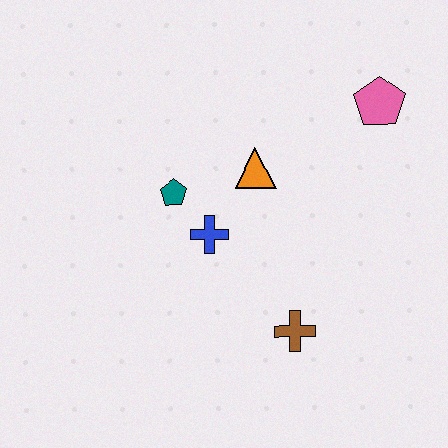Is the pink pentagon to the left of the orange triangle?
No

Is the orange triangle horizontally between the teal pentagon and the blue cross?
No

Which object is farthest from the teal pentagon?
The pink pentagon is farthest from the teal pentagon.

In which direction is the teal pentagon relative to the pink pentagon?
The teal pentagon is to the left of the pink pentagon.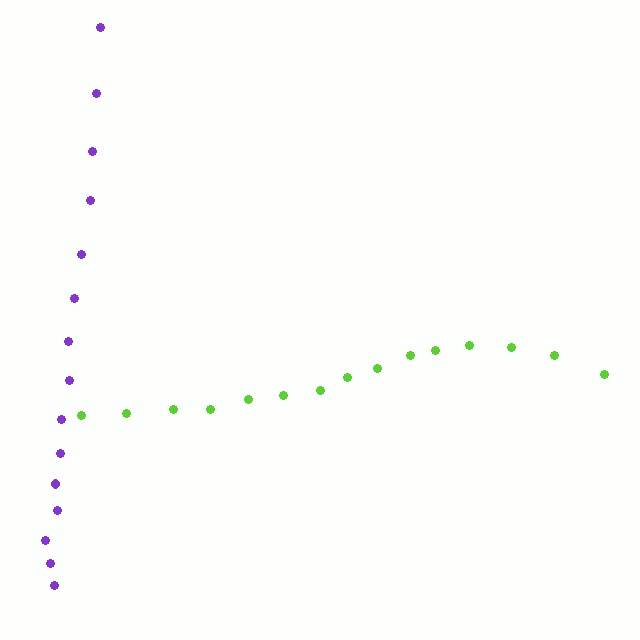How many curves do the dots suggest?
There are 2 distinct paths.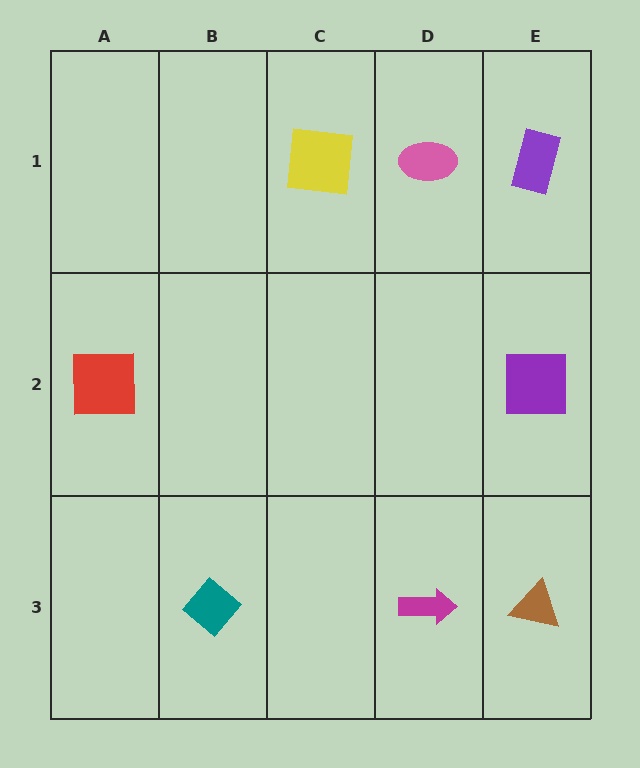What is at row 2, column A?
A red square.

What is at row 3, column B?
A teal diamond.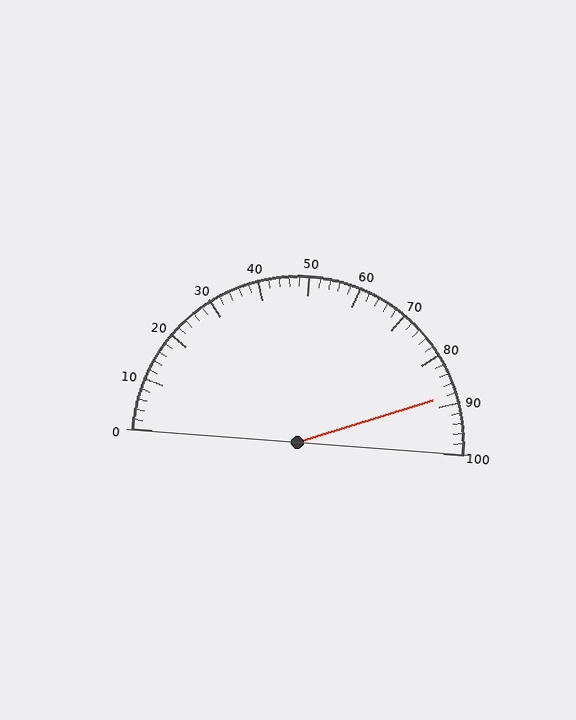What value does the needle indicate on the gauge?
The needle indicates approximately 88.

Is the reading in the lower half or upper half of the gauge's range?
The reading is in the upper half of the range (0 to 100).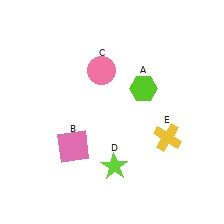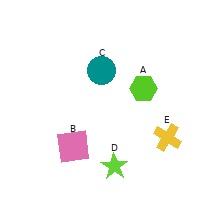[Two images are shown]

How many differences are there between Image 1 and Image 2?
There is 1 difference between the two images.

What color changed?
The circle (C) changed from pink in Image 1 to teal in Image 2.